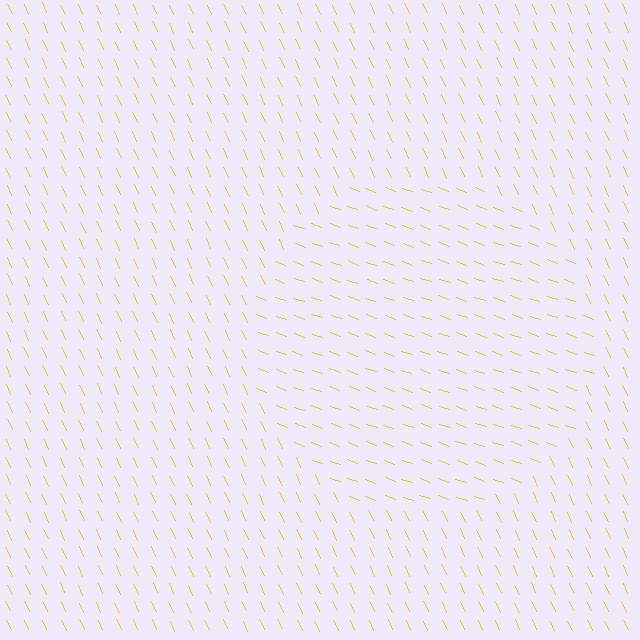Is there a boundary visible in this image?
Yes, there is a texture boundary formed by a change in line orientation.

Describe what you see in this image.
The image is filled with small yellow line segments. A circle region in the image has lines oriented differently from the surrounding lines, creating a visible texture boundary.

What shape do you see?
I see a circle.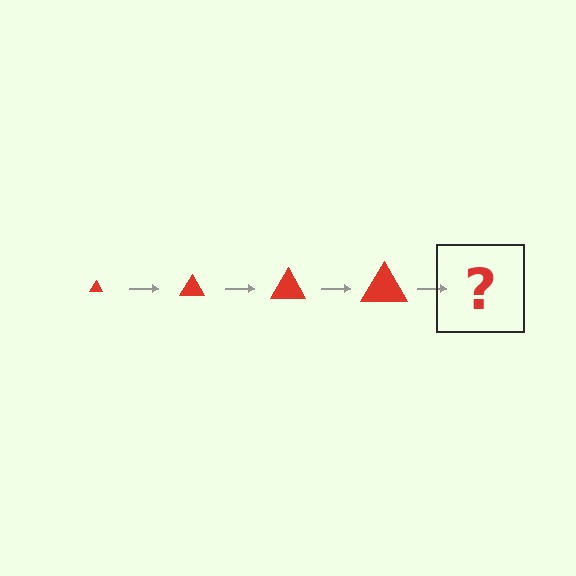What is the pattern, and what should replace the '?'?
The pattern is that the triangle gets progressively larger each step. The '?' should be a red triangle, larger than the previous one.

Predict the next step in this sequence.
The next step is a red triangle, larger than the previous one.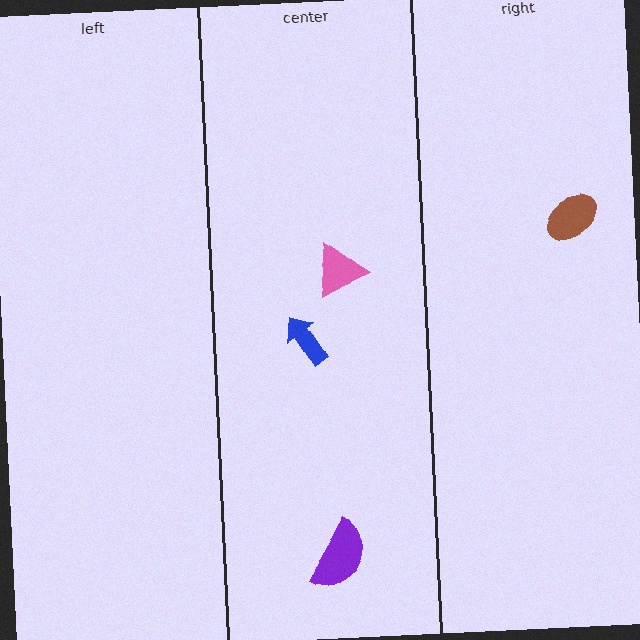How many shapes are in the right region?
1.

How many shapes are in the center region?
3.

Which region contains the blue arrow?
The center region.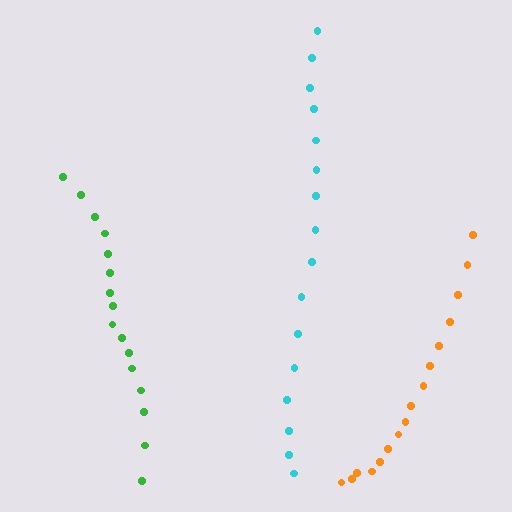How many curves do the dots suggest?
There are 3 distinct paths.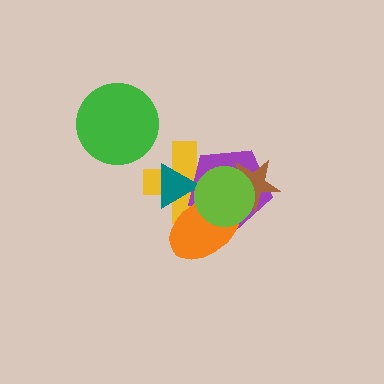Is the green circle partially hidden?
No, no other shape covers it.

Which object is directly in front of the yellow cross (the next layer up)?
The purple pentagon is directly in front of the yellow cross.